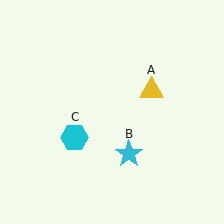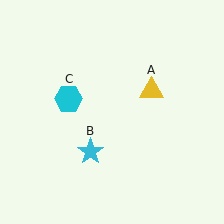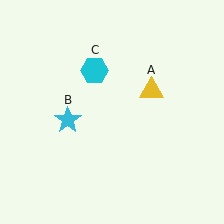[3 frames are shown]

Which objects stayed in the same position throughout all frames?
Yellow triangle (object A) remained stationary.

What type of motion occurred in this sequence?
The cyan star (object B), cyan hexagon (object C) rotated clockwise around the center of the scene.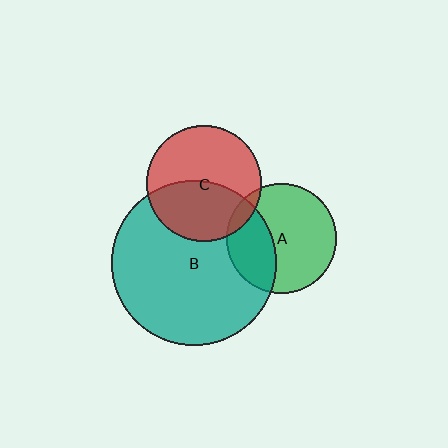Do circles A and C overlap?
Yes.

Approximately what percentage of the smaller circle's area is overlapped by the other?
Approximately 10%.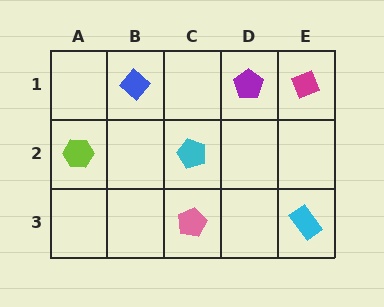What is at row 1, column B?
A blue diamond.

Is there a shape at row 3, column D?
No, that cell is empty.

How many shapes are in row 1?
3 shapes.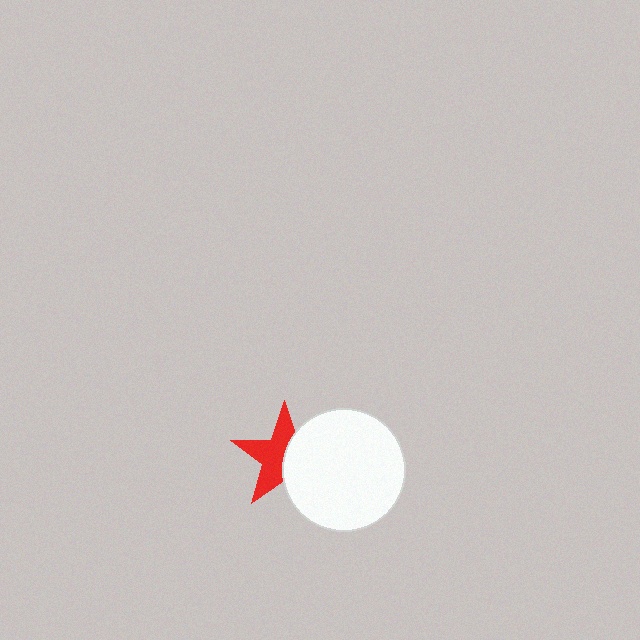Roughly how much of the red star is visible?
About half of it is visible (roughly 55%).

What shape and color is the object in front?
The object in front is a white circle.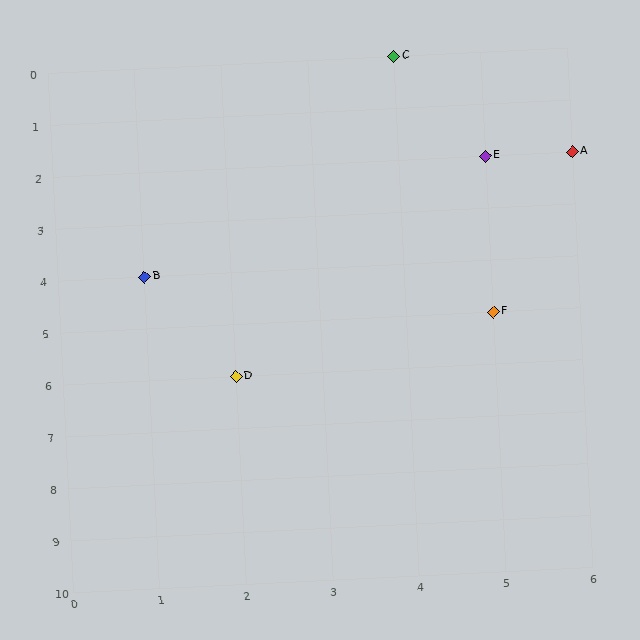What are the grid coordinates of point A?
Point A is at grid coordinates (6, 2).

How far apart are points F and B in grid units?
Points F and B are 4 columns and 1 row apart (about 4.1 grid units diagonally).